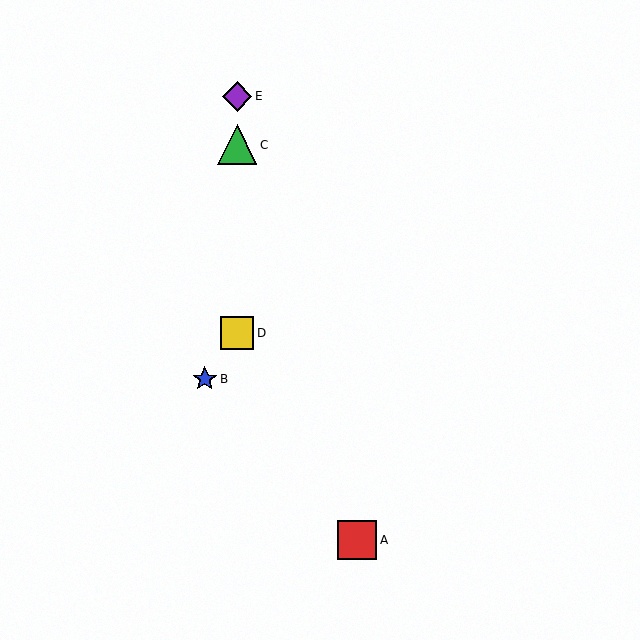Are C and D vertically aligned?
Yes, both are at x≈237.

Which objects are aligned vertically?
Objects C, D, E are aligned vertically.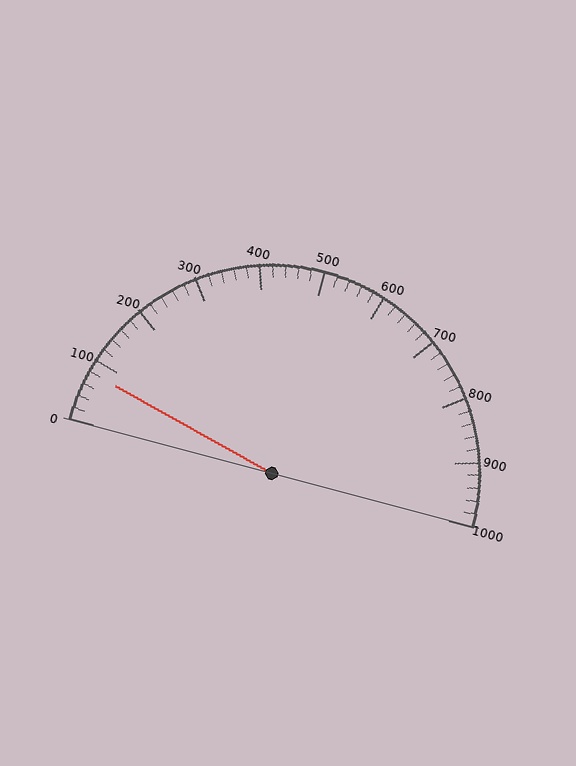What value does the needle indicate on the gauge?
The needle indicates approximately 80.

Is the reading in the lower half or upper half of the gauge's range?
The reading is in the lower half of the range (0 to 1000).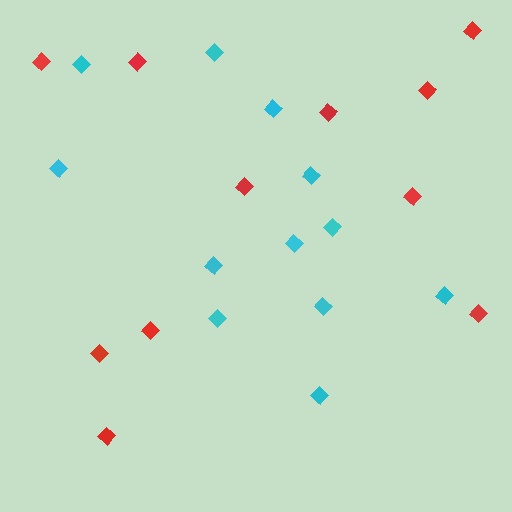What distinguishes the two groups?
There are 2 groups: one group of cyan diamonds (12) and one group of red diamonds (11).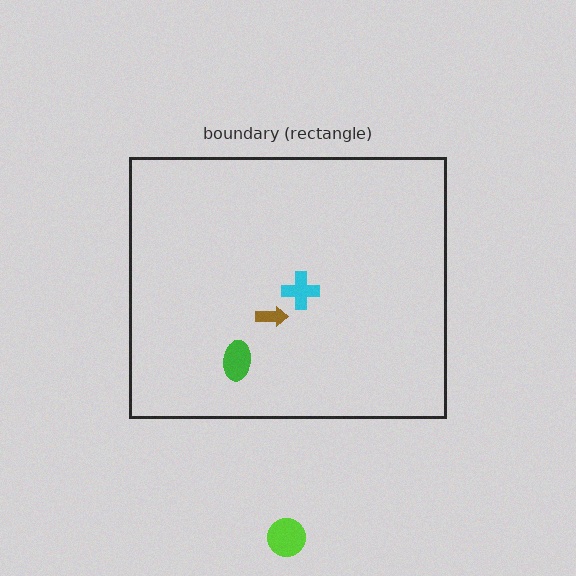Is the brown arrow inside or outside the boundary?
Inside.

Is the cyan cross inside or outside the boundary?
Inside.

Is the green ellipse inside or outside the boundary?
Inside.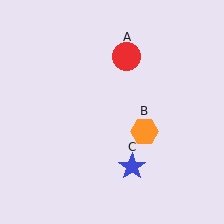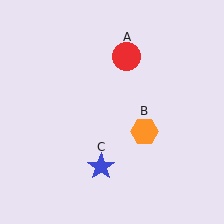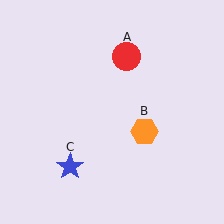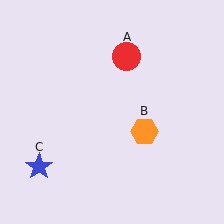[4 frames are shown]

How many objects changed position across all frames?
1 object changed position: blue star (object C).